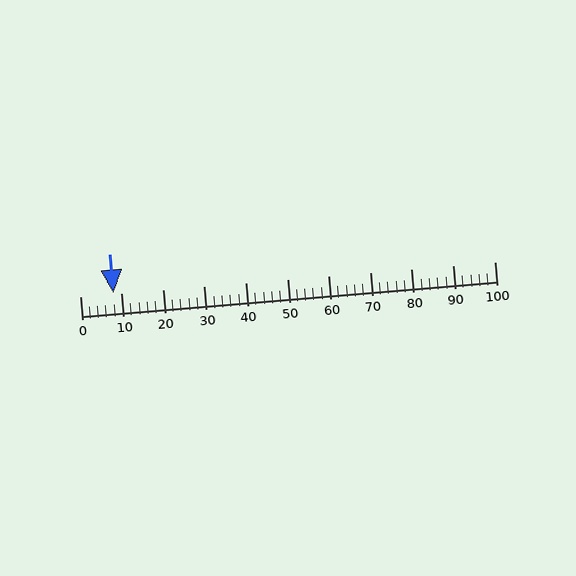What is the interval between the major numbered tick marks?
The major tick marks are spaced 10 units apart.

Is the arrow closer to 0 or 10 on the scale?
The arrow is closer to 10.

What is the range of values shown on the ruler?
The ruler shows values from 0 to 100.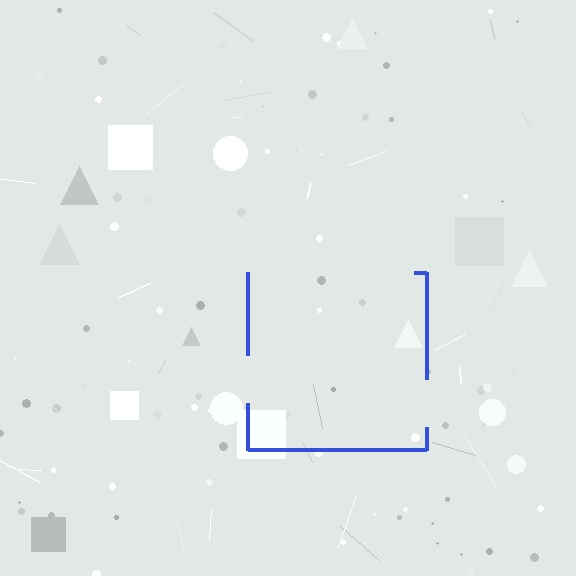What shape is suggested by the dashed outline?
The dashed outline suggests a square.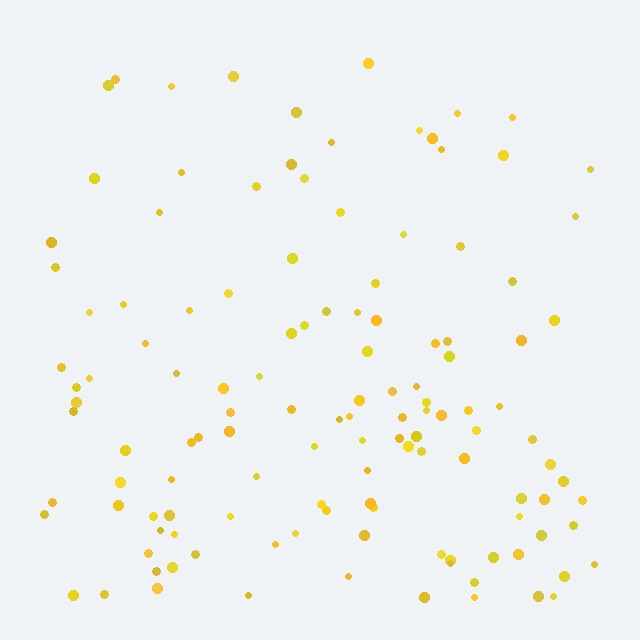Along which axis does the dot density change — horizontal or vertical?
Vertical.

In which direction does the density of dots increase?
From top to bottom, with the bottom side densest.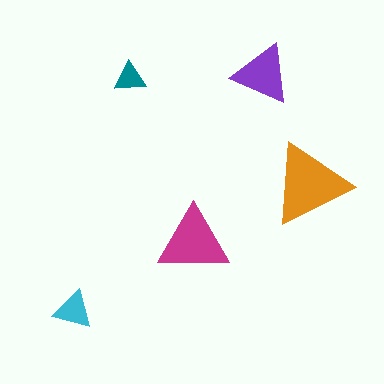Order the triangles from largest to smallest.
the orange one, the magenta one, the purple one, the cyan one, the teal one.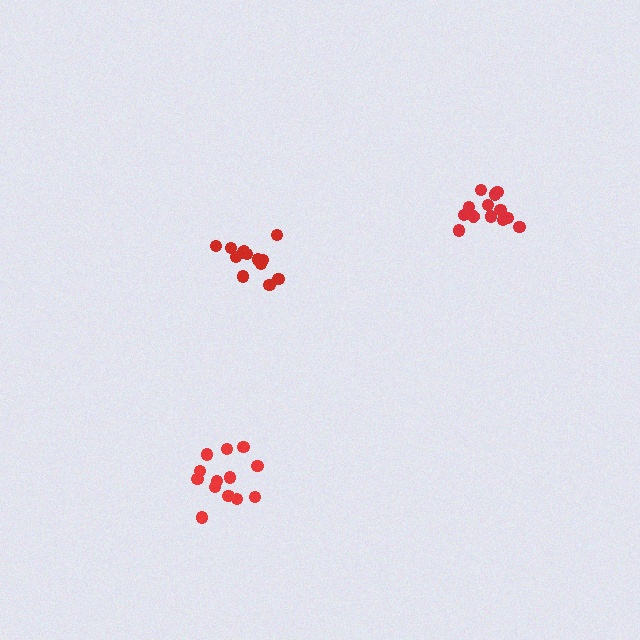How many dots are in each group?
Group 1: 13 dots, Group 2: 13 dots, Group 3: 13 dots (39 total).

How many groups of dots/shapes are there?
There are 3 groups.